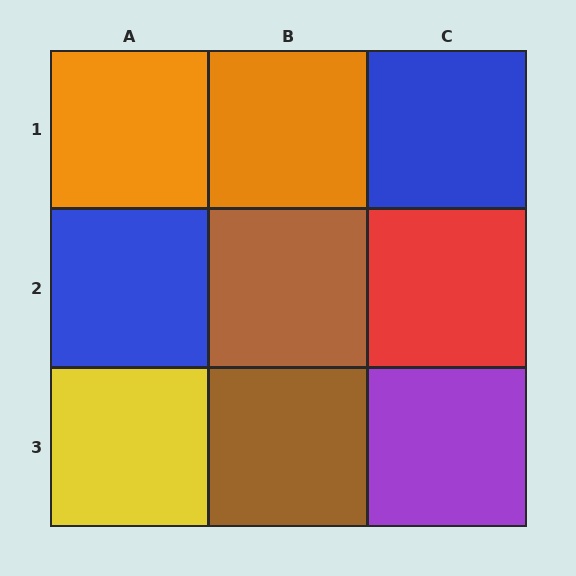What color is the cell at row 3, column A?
Yellow.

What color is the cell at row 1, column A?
Orange.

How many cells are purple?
1 cell is purple.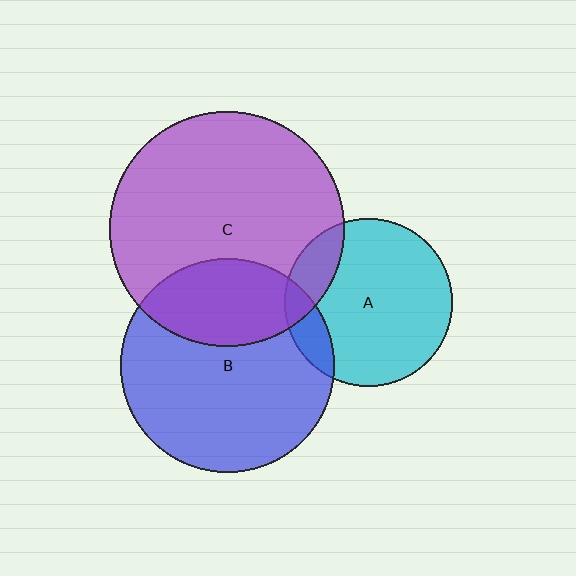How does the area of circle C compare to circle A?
Approximately 1.9 times.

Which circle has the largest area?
Circle C (purple).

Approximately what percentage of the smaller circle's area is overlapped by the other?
Approximately 15%.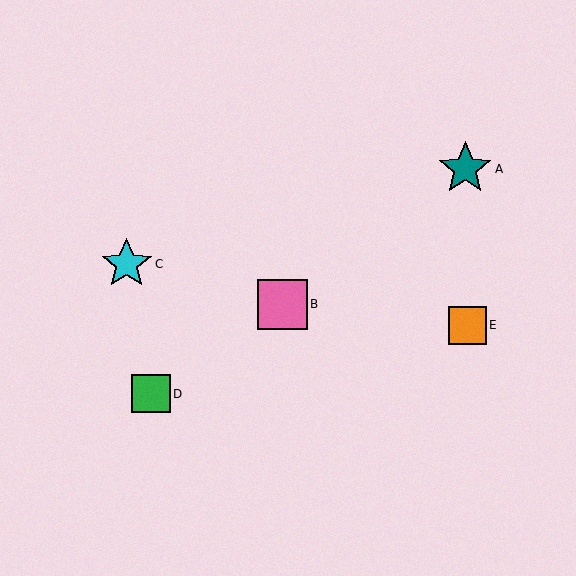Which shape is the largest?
The teal star (labeled A) is the largest.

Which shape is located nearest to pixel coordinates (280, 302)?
The pink square (labeled B) at (282, 304) is nearest to that location.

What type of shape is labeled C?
Shape C is a cyan star.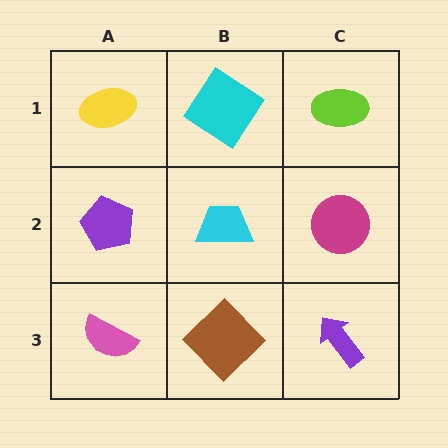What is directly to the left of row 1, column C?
A cyan diamond.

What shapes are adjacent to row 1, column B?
A cyan trapezoid (row 2, column B), a yellow ellipse (row 1, column A), a lime ellipse (row 1, column C).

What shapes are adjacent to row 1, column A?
A purple pentagon (row 2, column A), a cyan diamond (row 1, column B).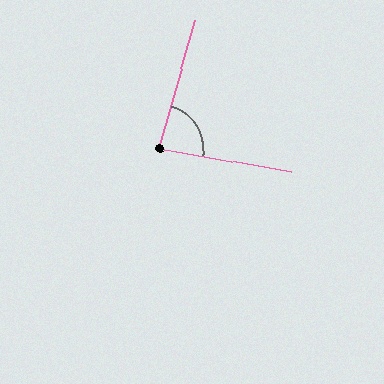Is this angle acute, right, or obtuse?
It is acute.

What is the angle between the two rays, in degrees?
Approximately 84 degrees.